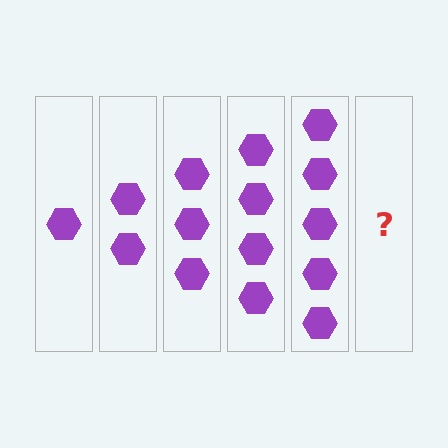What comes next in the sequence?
The next element should be 6 hexagons.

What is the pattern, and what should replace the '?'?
The pattern is that each step adds one more hexagon. The '?' should be 6 hexagons.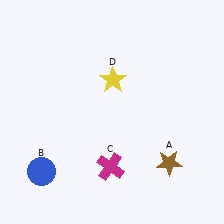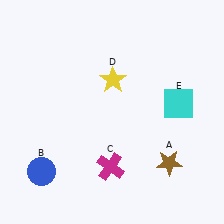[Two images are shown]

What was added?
A cyan square (E) was added in Image 2.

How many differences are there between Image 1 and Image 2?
There is 1 difference between the two images.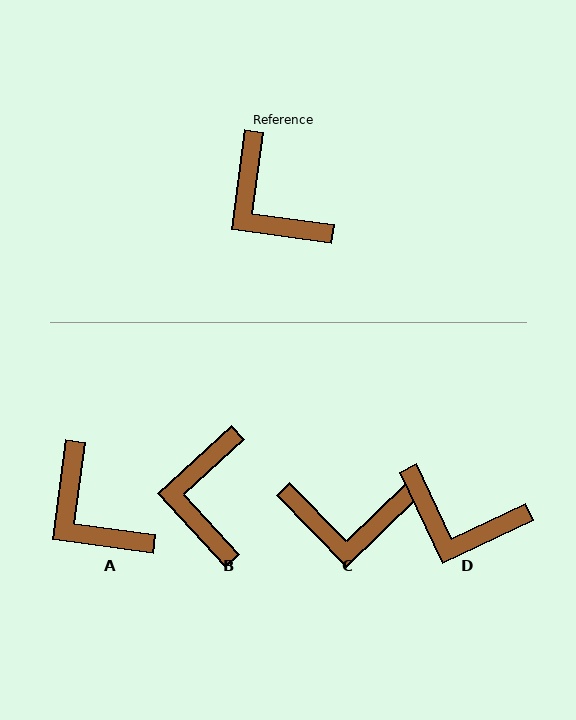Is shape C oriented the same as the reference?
No, it is off by about 52 degrees.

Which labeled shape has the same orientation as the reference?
A.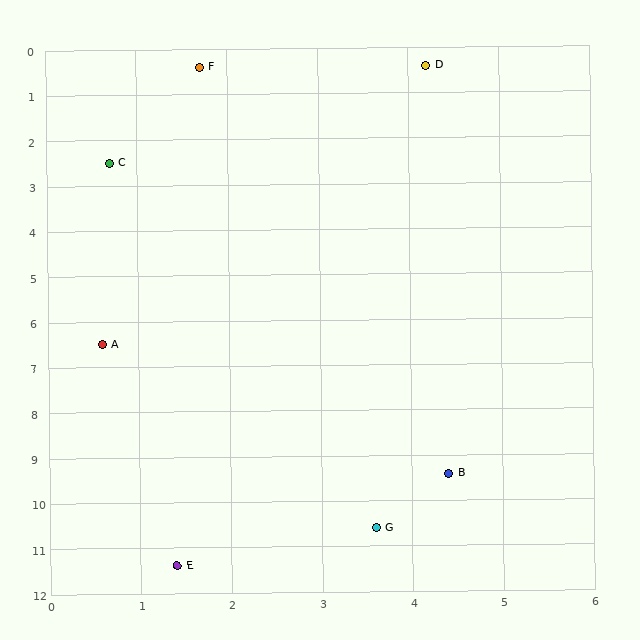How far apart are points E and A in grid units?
Points E and A are about 5.0 grid units apart.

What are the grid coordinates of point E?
Point E is at approximately (1.4, 11.4).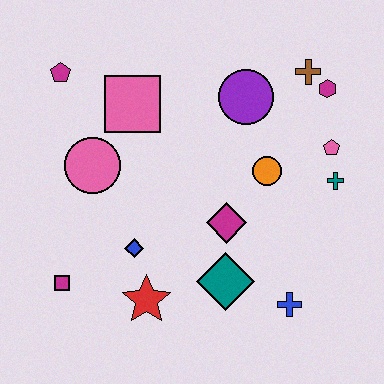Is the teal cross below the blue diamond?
No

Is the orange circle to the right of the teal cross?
No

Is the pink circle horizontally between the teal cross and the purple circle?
No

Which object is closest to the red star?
The blue diamond is closest to the red star.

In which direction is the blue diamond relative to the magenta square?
The blue diamond is to the right of the magenta square.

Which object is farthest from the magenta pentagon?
The blue cross is farthest from the magenta pentagon.